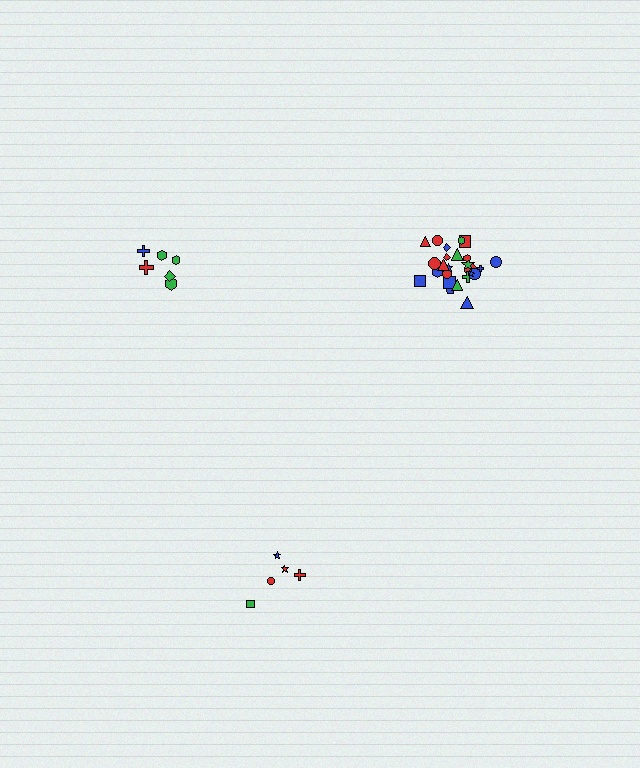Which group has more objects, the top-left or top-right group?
The top-right group.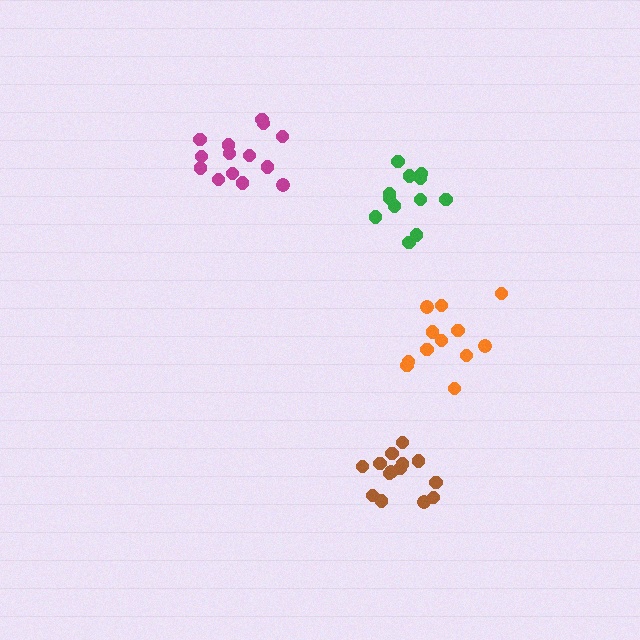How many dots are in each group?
Group 1: 12 dots, Group 2: 12 dots, Group 3: 14 dots, Group 4: 14 dots (52 total).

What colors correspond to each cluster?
The clusters are colored: orange, green, brown, magenta.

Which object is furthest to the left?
The magenta cluster is leftmost.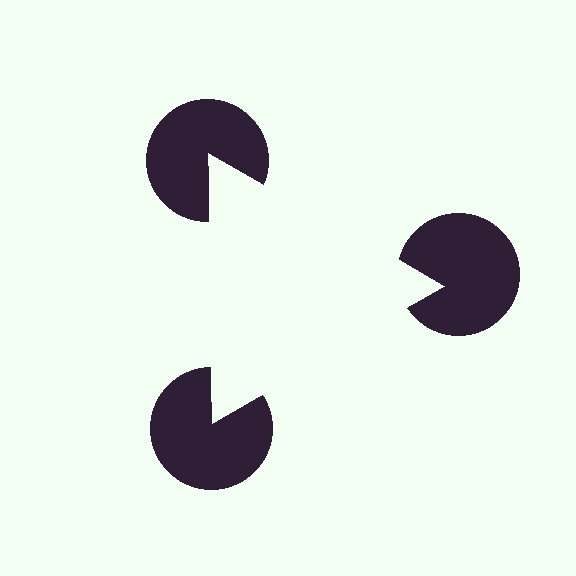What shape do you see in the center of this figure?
An illusory triangle — its edges are inferred from the aligned wedge cuts in the pac-man discs, not physically drawn.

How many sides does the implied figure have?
3 sides.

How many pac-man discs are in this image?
There are 3 — one at each vertex of the illusory triangle.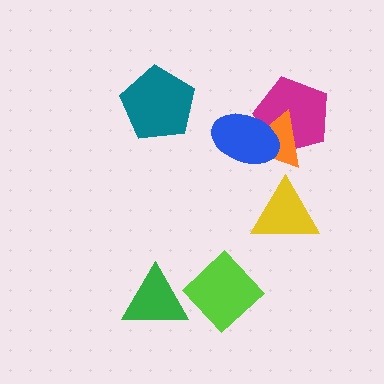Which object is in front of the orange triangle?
The blue ellipse is in front of the orange triangle.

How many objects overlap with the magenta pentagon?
2 objects overlap with the magenta pentagon.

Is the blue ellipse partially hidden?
No, no other shape covers it.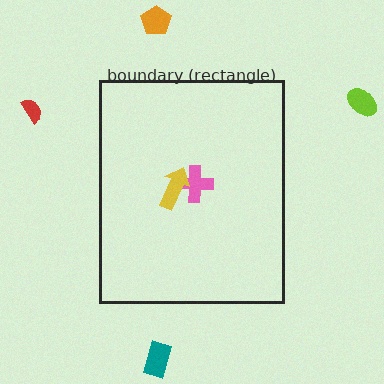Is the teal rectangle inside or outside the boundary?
Outside.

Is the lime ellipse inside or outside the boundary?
Outside.